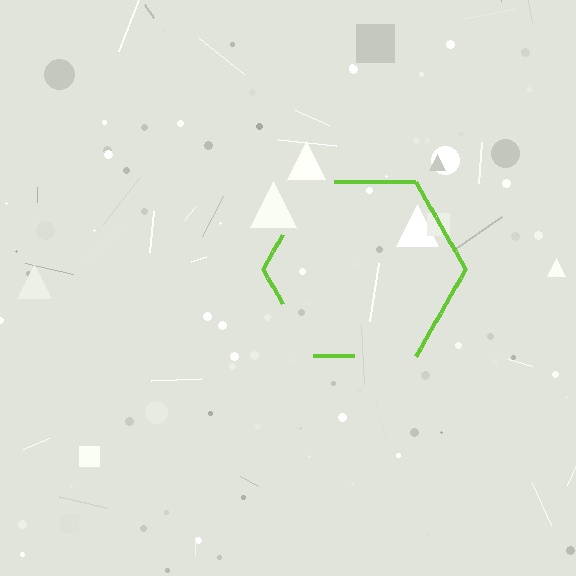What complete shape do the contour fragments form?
The contour fragments form a hexagon.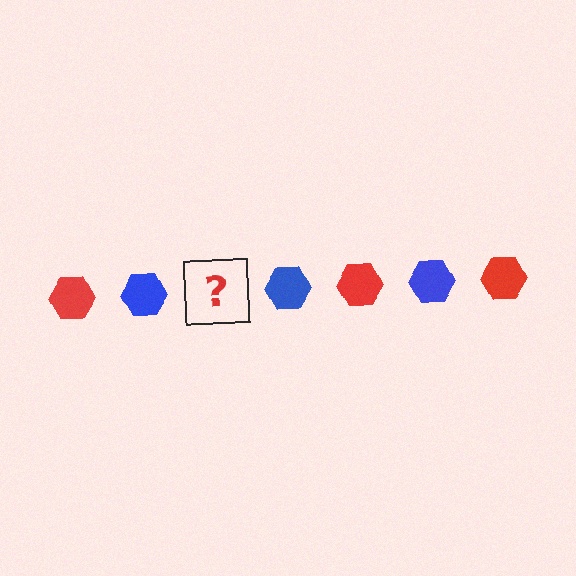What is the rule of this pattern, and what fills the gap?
The rule is that the pattern cycles through red, blue hexagons. The gap should be filled with a red hexagon.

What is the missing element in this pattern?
The missing element is a red hexagon.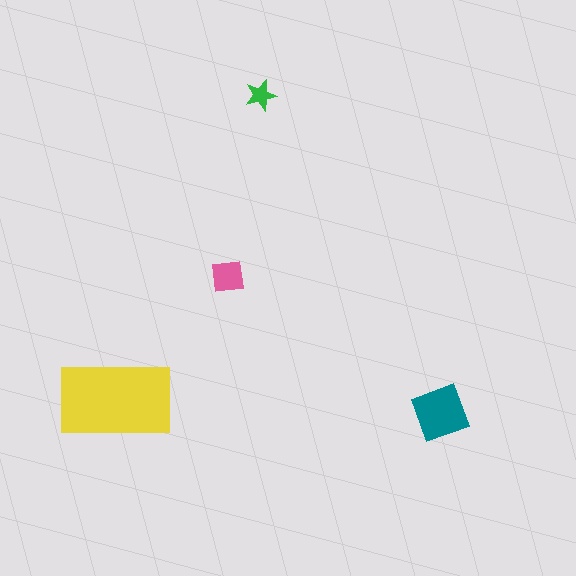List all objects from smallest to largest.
The green star, the pink square, the teal diamond, the yellow rectangle.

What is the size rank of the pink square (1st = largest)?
3rd.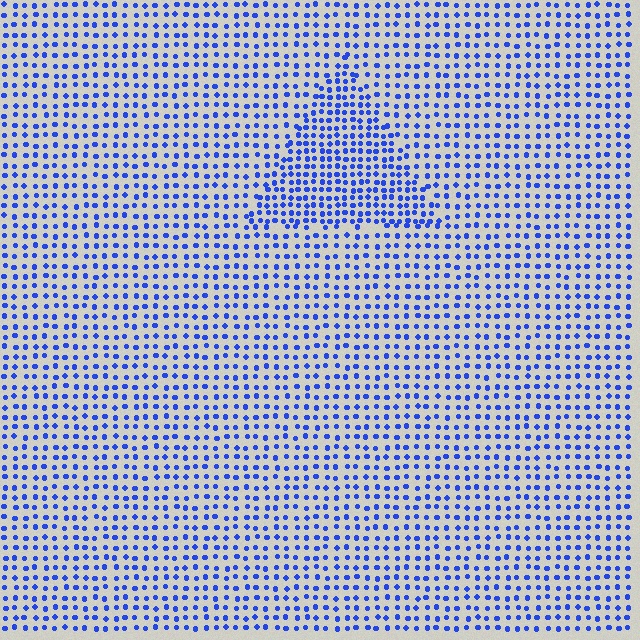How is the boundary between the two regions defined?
The boundary is defined by a change in element density (approximately 1.7x ratio). All elements are the same color, size, and shape.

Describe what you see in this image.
The image contains small blue elements arranged at two different densities. A triangle-shaped region is visible where the elements are more densely packed than the surrounding area.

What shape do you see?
I see a triangle.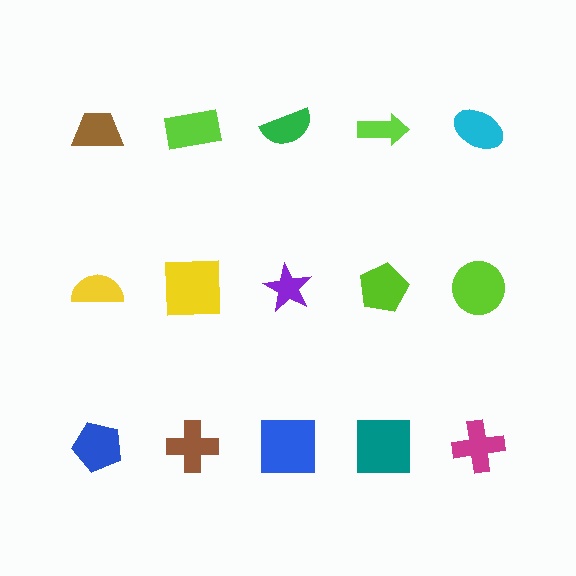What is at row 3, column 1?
A blue pentagon.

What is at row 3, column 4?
A teal square.